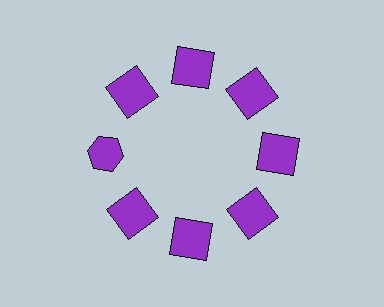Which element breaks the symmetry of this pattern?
The purple hexagon at roughly the 9 o'clock position breaks the symmetry. All other shapes are purple squares.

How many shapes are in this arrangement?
There are 8 shapes arranged in a ring pattern.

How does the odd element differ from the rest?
It has a different shape: hexagon instead of square.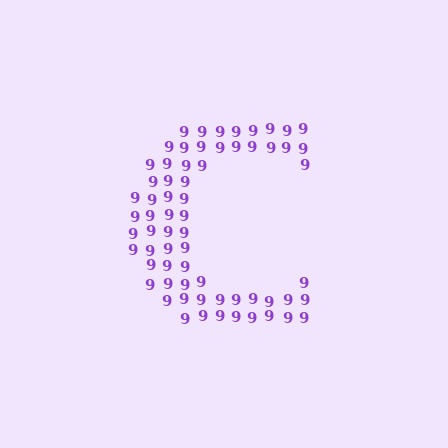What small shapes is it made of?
It is made of small digit 9's.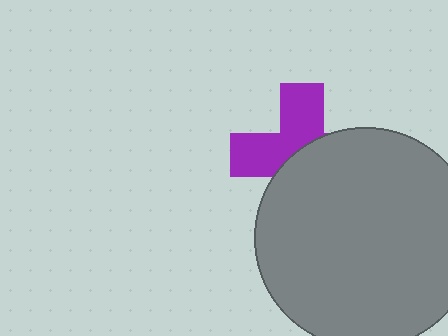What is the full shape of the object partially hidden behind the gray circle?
The partially hidden object is a purple cross.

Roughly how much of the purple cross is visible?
About half of it is visible (roughly 47%).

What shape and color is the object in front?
The object in front is a gray circle.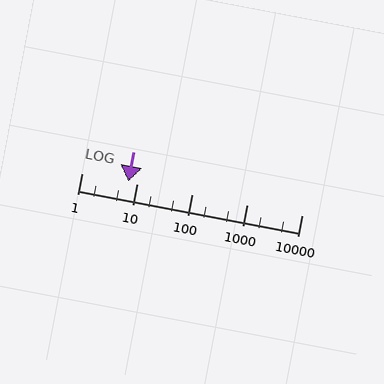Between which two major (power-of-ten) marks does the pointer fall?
The pointer is between 1 and 10.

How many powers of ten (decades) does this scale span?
The scale spans 4 decades, from 1 to 10000.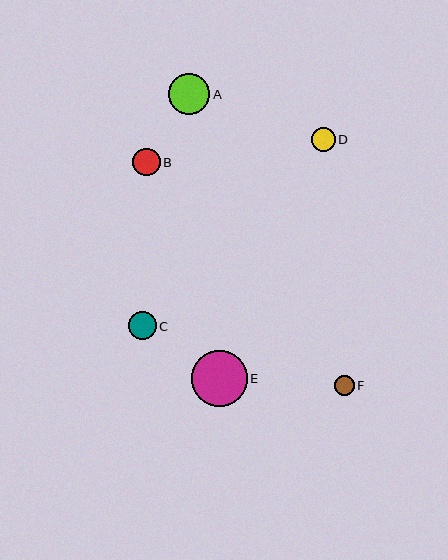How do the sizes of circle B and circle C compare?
Circle B and circle C are approximately the same size.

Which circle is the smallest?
Circle F is the smallest with a size of approximately 20 pixels.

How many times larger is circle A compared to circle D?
Circle A is approximately 1.7 times the size of circle D.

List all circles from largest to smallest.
From largest to smallest: E, A, B, C, D, F.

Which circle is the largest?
Circle E is the largest with a size of approximately 56 pixels.